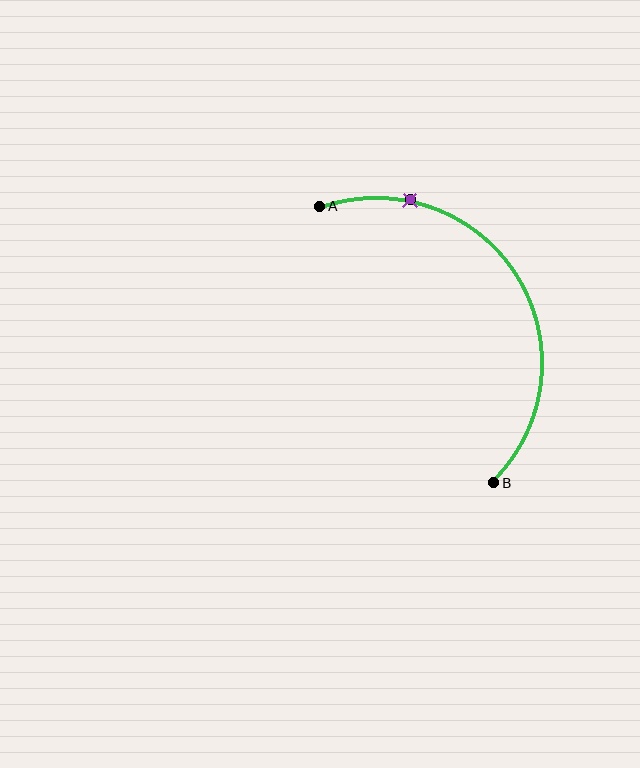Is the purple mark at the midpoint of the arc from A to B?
No. The purple mark lies on the arc but is closer to endpoint A. The arc midpoint would be at the point on the curve equidistant along the arc from both A and B.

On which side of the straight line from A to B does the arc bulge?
The arc bulges to the right of the straight line connecting A and B.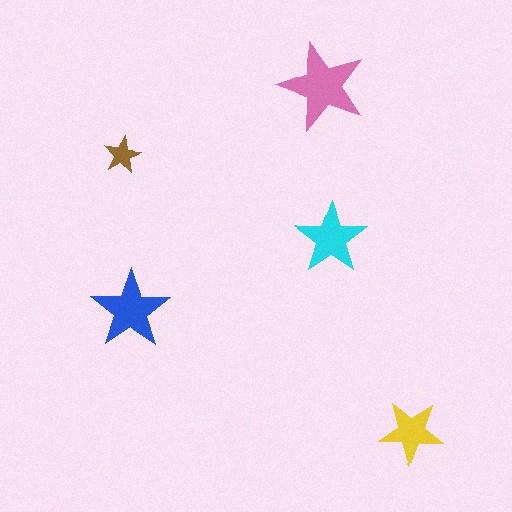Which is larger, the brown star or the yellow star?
The yellow one.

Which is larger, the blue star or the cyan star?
The blue one.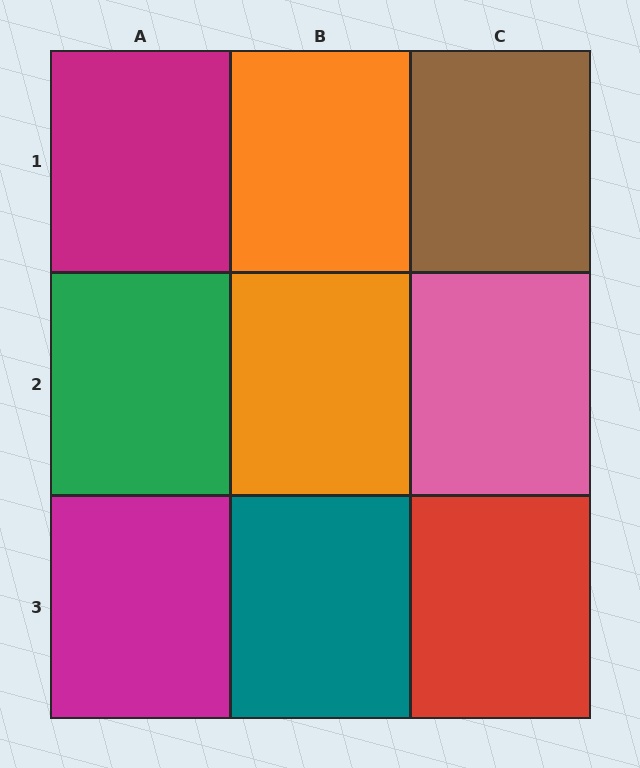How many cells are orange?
2 cells are orange.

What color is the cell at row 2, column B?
Orange.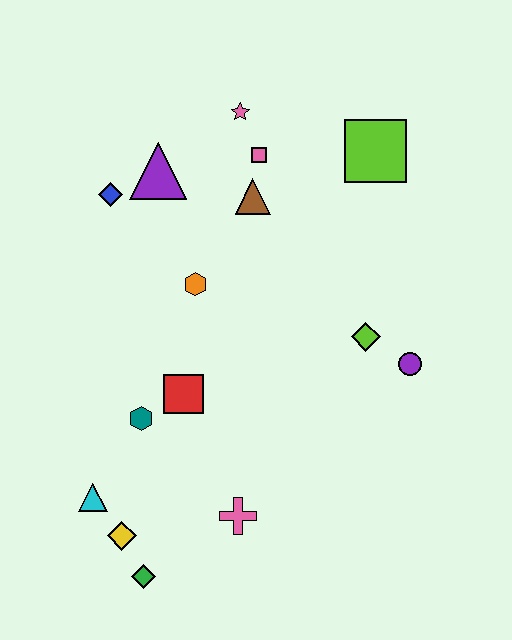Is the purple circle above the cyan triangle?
Yes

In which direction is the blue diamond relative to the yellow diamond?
The blue diamond is above the yellow diamond.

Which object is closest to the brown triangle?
The pink square is closest to the brown triangle.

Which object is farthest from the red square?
The lime square is farthest from the red square.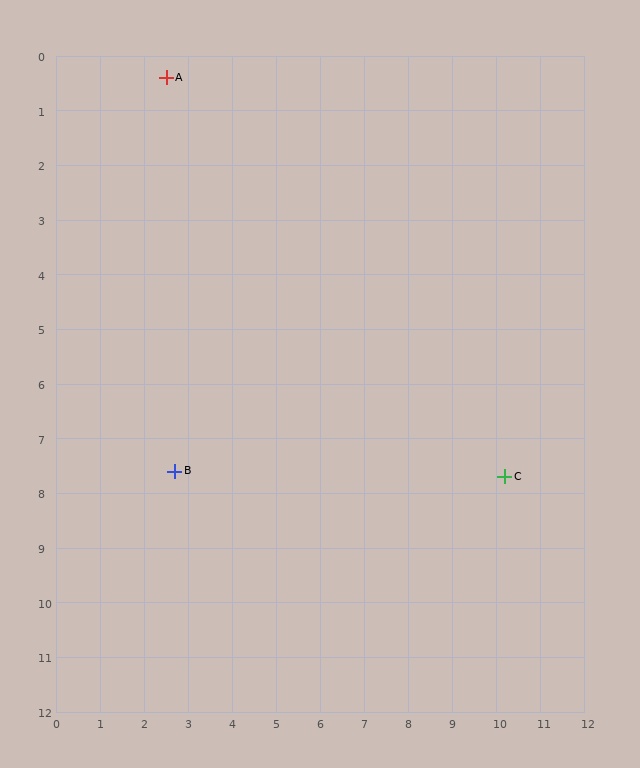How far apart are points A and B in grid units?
Points A and B are about 7.2 grid units apart.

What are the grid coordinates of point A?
Point A is at approximately (2.5, 0.4).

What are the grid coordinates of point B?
Point B is at approximately (2.7, 7.6).